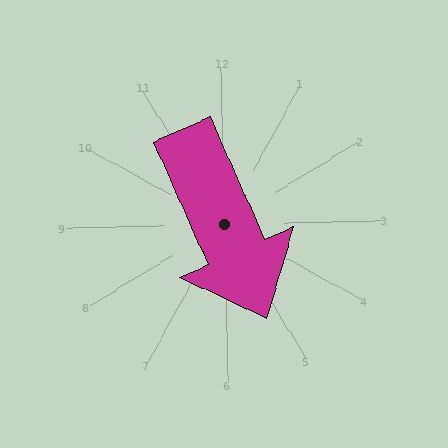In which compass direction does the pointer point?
Southeast.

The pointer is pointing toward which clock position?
Roughly 5 o'clock.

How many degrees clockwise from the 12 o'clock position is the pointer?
Approximately 157 degrees.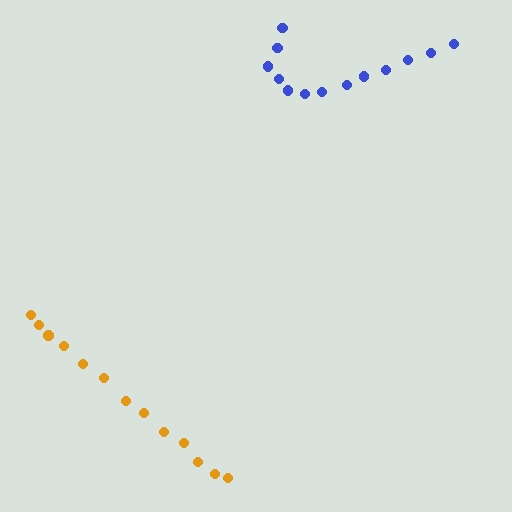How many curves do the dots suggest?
There are 2 distinct paths.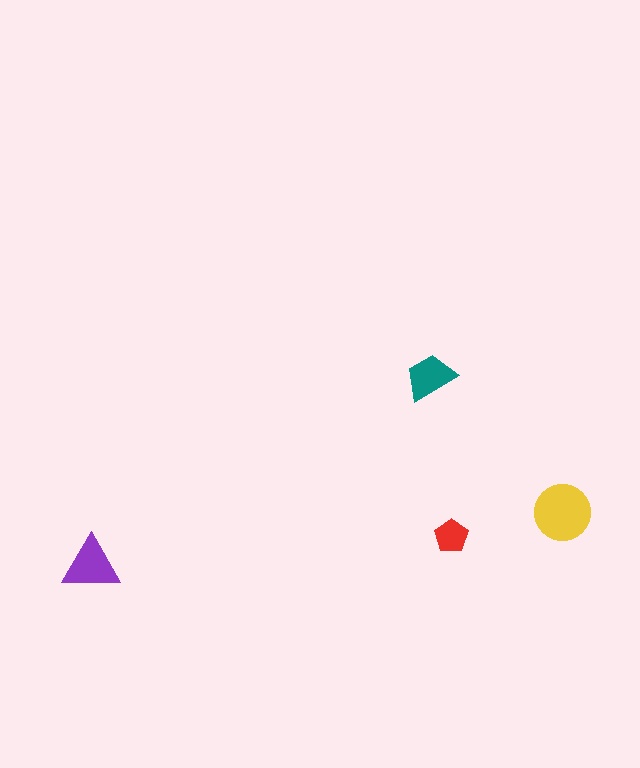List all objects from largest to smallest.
The yellow circle, the purple triangle, the teal trapezoid, the red pentagon.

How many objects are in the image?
There are 4 objects in the image.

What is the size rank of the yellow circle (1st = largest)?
1st.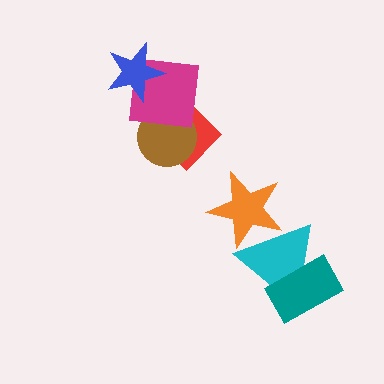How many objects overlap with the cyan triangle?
2 objects overlap with the cyan triangle.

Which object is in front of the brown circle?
The magenta square is in front of the brown circle.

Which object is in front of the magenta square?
The blue star is in front of the magenta square.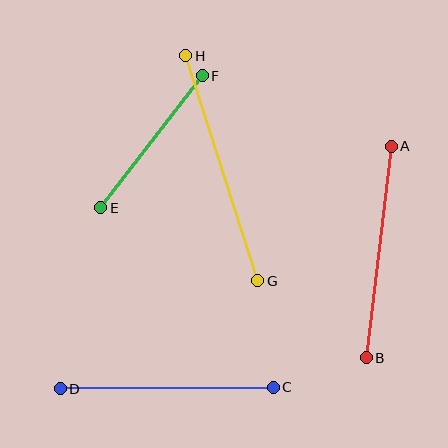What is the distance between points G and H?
The distance is approximately 236 pixels.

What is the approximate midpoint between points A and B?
The midpoint is at approximately (379, 252) pixels.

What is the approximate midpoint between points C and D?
The midpoint is at approximately (167, 388) pixels.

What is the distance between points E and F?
The distance is approximately 167 pixels.